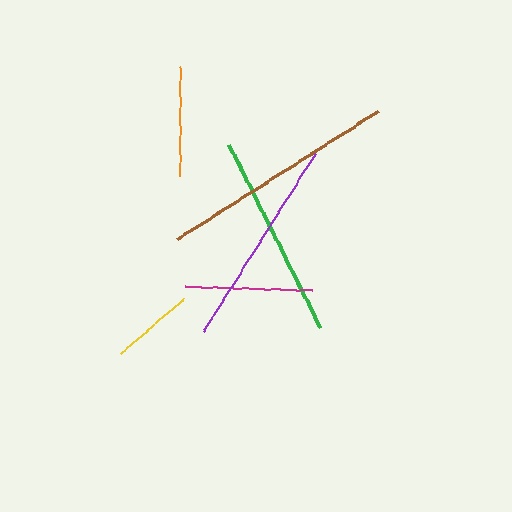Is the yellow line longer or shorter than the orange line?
The orange line is longer than the yellow line.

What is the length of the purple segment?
The purple segment is approximately 211 pixels long.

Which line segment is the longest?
The brown line is the longest at approximately 237 pixels.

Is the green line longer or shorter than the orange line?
The green line is longer than the orange line.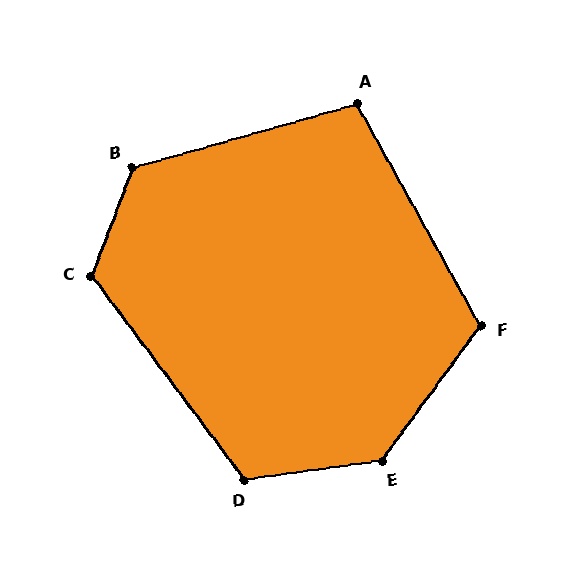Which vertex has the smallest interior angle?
A, at approximately 103 degrees.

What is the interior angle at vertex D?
Approximately 119 degrees (obtuse).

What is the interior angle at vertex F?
Approximately 114 degrees (obtuse).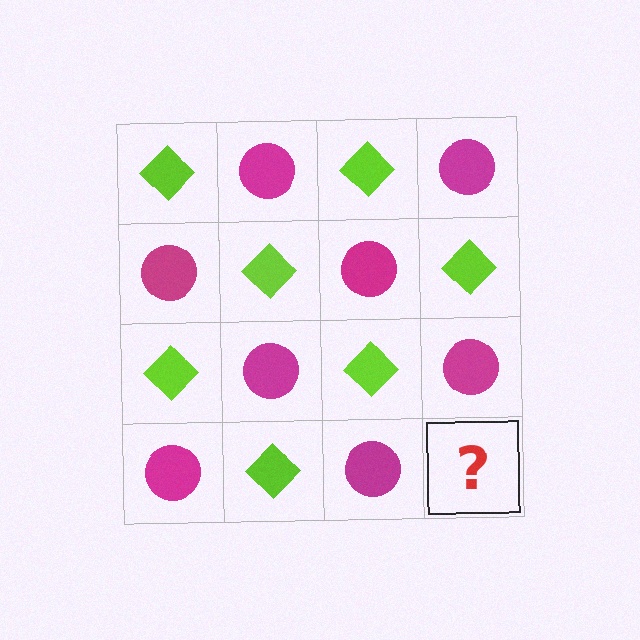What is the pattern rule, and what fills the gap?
The rule is that it alternates lime diamond and magenta circle in a checkerboard pattern. The gap should be filled with a lime diamond.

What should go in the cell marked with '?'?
The missing cell should contain a lime diamond.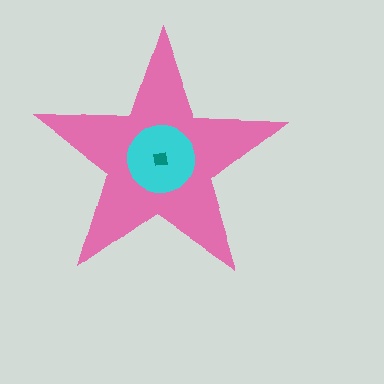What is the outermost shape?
The pink star.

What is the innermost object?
The teal square.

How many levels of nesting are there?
3.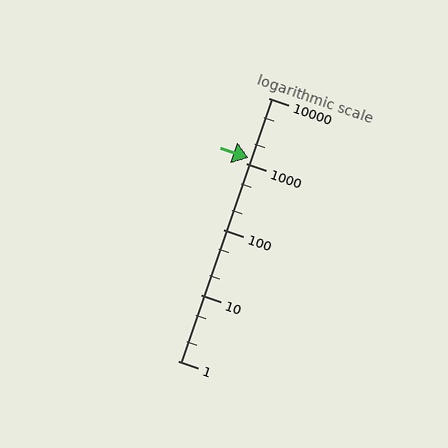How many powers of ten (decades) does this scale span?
The scale spans 4 decades, from 1 to 10000.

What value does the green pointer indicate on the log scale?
The pointer indicates approximately 1200.